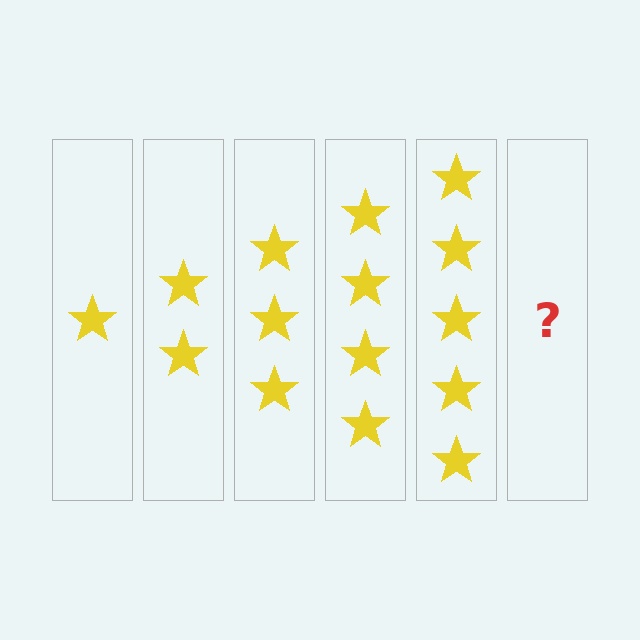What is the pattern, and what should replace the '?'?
The pattern is that each step adds one more star. The '?' should be 6 stars.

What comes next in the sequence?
The next element should be 6 stars.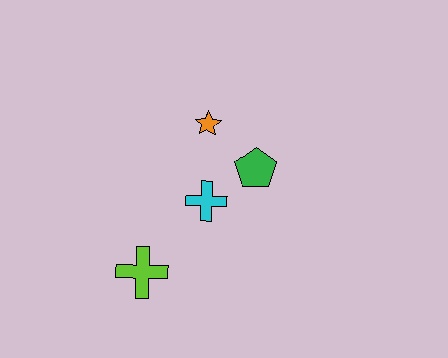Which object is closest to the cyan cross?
The green pentagon is closest to the cyan cross.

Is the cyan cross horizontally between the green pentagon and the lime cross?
Yes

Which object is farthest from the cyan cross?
The lime cross is farthest from the cyan cross.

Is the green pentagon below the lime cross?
No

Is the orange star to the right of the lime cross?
Yes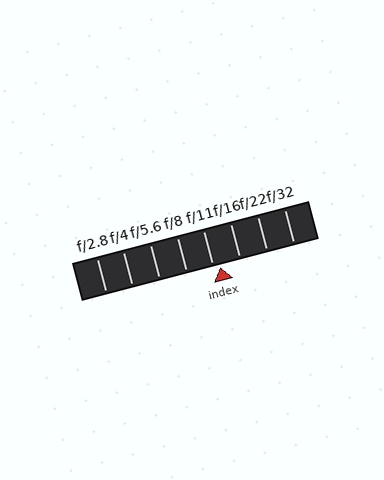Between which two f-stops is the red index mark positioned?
The index mark is between f/11 and f/16.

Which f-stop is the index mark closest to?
The index mark is closest to f/11.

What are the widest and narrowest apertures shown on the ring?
The widest aperture shown is f/2.8 and the narrowest is f/32.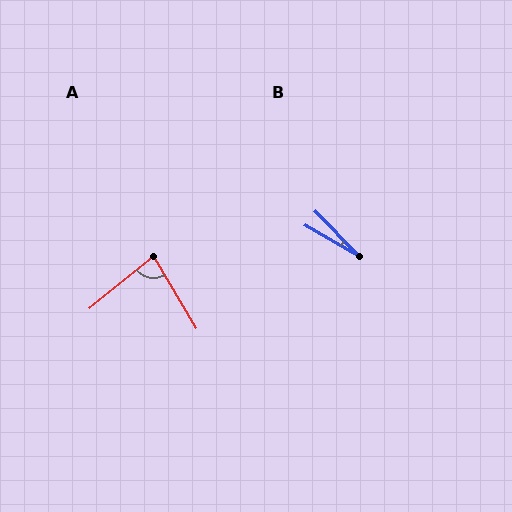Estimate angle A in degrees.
Approximately 82 degrees.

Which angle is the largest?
A, at approximately 82 degrees.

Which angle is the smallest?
B, at approximately 16 degrees.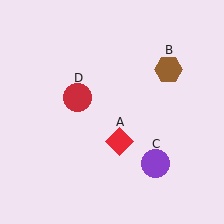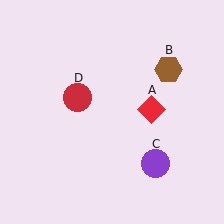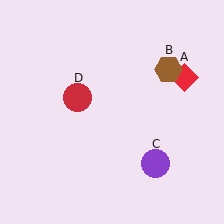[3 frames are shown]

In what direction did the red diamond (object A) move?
The red diamond (object A) moved up and to the right.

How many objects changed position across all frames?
1 object changed position: red diamond (object A).